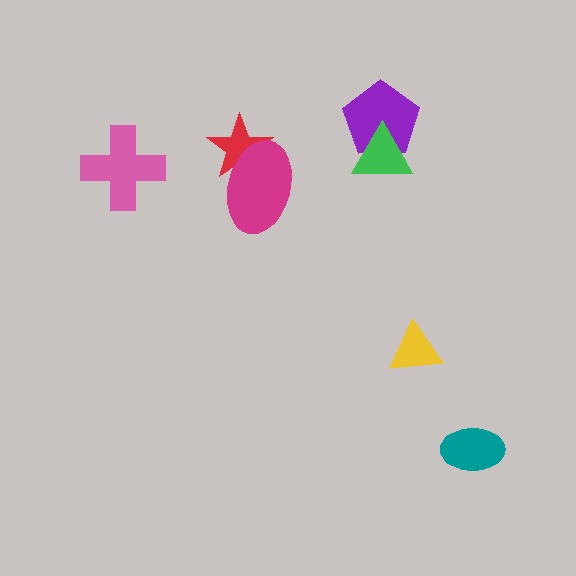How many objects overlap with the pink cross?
0 objects overlap with the pink cross.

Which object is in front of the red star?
The magenta ellipse is in front of the red star.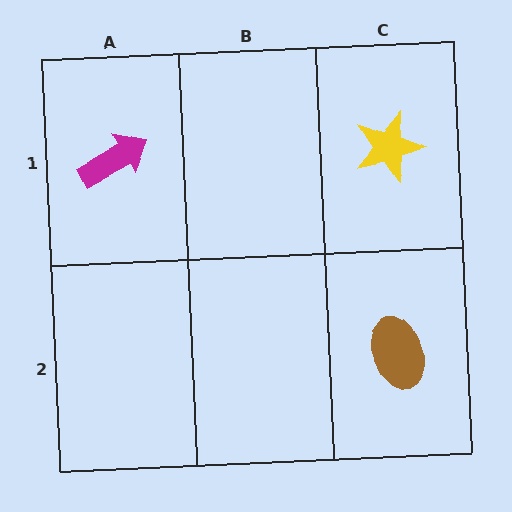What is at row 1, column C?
A yellow star.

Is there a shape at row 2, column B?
No, that cell is empty.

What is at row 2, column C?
A brown ellipse.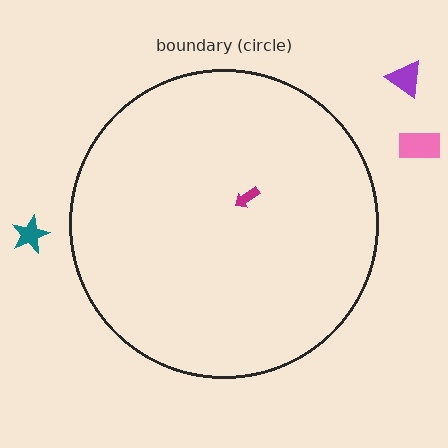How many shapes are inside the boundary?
1 inside, 3 outside.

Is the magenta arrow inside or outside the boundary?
Inside.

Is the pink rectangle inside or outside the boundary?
Outside.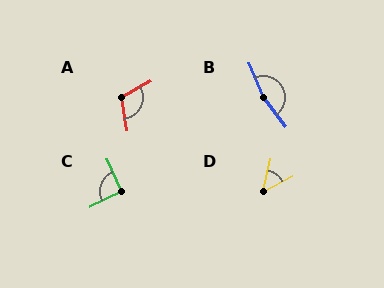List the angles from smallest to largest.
D (49°), C (93°), A (110°), B (166°).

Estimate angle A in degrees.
Approximately 110 degrees.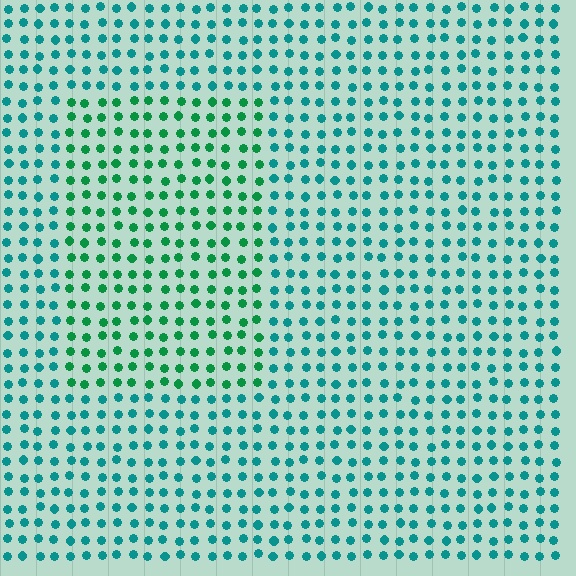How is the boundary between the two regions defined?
The boundary is defined purely by a slight shift in hue (about 34 degrees). Spacing, size, and orientation are identical on both sides.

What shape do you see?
I see a rectangle.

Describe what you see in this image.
The image is filled with small teal elements in a uniform arrangement. A rectangle-shaped region is visible where the elements are tinted to a slightly different hue, forming a subtle color boundary.